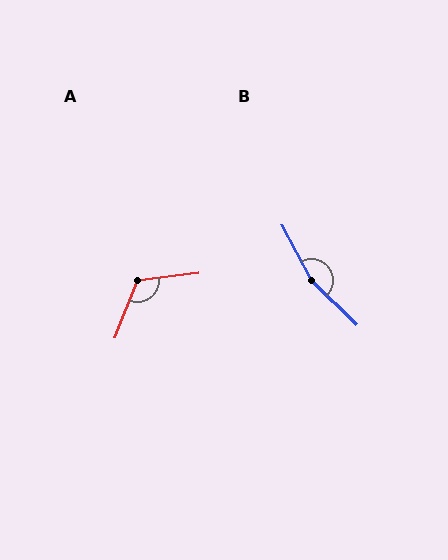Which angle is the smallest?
A, at approximately 118 degrees.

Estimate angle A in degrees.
Approximately 118 degrees.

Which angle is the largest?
B, at approximately 163 degrees.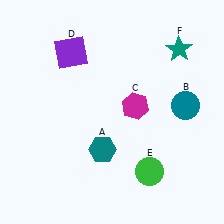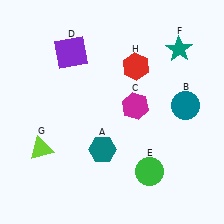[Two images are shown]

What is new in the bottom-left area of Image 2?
A lime triangle (G) was added in the bottom-left area of Image 2.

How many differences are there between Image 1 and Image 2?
There are 2 differences between the two images.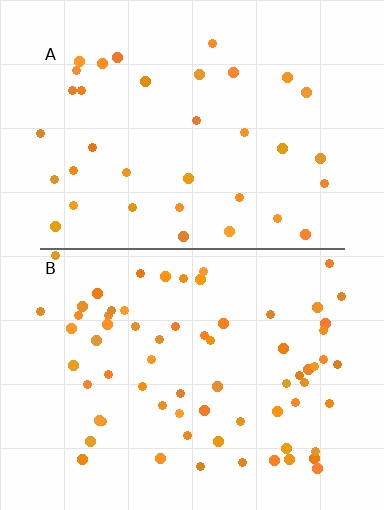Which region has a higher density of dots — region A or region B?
B (the bottom).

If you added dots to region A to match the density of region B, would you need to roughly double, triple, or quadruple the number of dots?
Approximately double.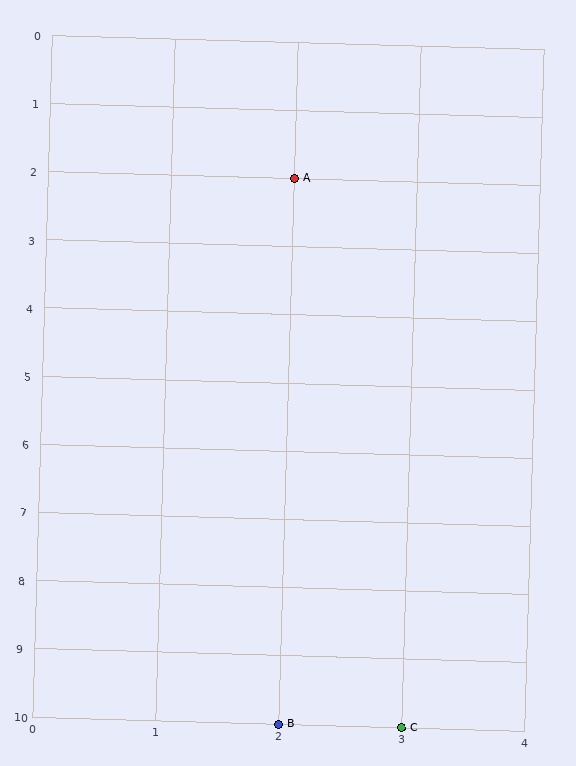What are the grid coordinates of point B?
Point B is at grid coordinates (2, 10).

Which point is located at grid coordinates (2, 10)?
Point B is at (2, 10).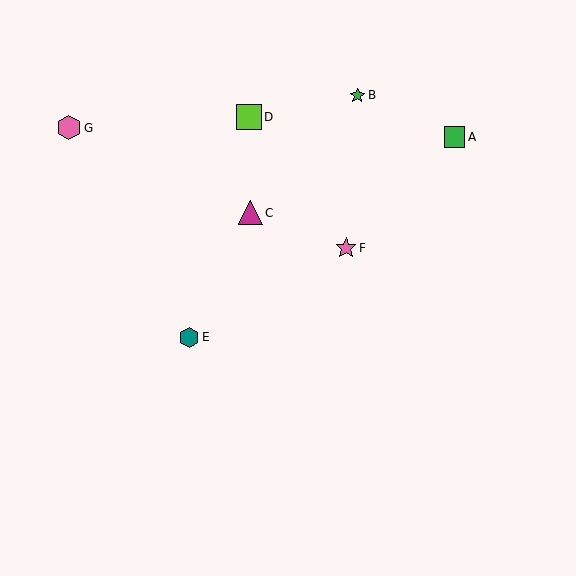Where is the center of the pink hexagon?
The center of the pink hexagon is at (69, 128).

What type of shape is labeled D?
Shape D is a lime square.